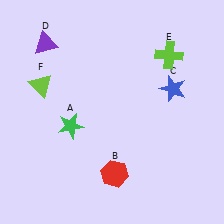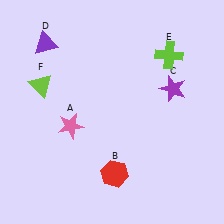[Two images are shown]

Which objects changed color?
A changed from green to pink. C changed from blue to purple.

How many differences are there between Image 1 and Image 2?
There are 2 differences between the two images.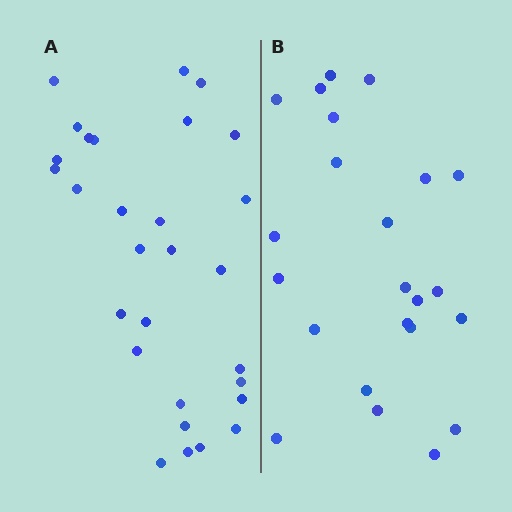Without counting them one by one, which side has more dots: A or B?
Region A (the left region) has more dots.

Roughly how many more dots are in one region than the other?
Region A has about 6 more dots than region B.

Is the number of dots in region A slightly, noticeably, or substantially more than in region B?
Region A has noticeably more, but not dramatically so. The ratio is roughly 1.3 to 1.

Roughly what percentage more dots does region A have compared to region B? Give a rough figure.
About 25% more.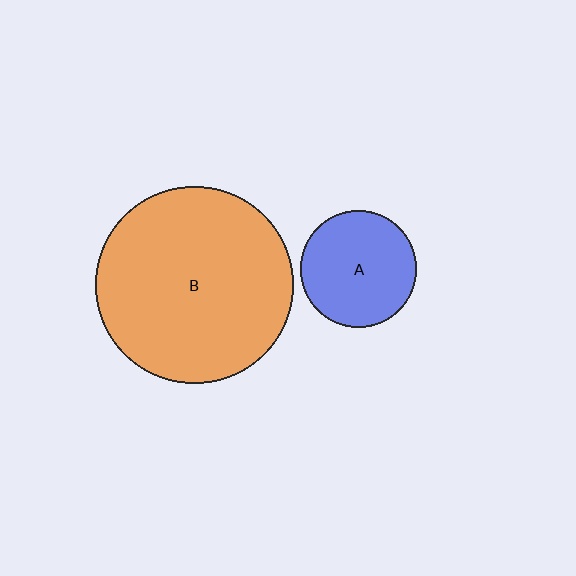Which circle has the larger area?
Circle B (orange).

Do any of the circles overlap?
No, none of the circles overlap.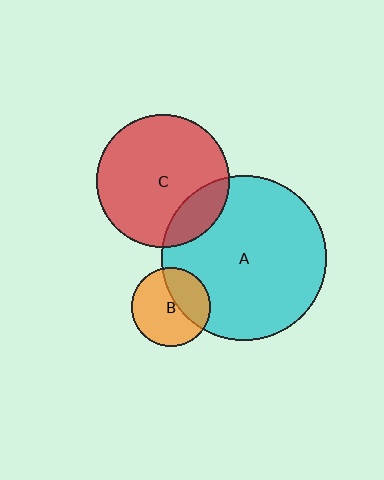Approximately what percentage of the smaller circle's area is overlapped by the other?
Approximately 20%.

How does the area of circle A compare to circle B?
Approximately 4.4 times.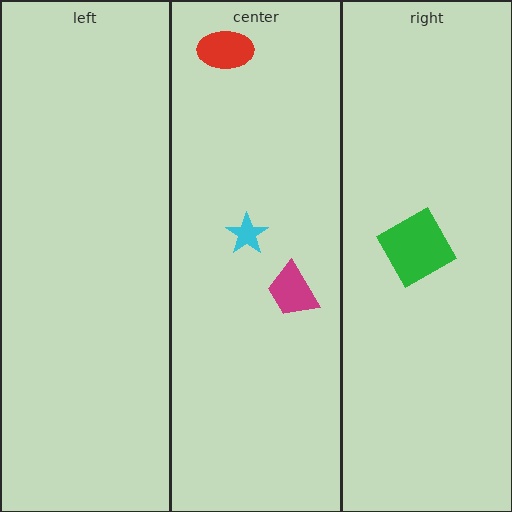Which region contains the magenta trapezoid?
The center region.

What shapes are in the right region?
The green square.